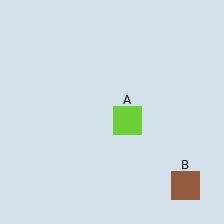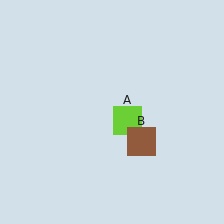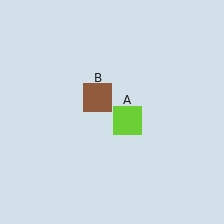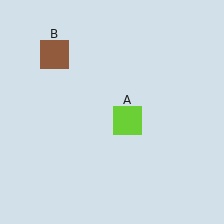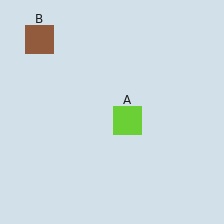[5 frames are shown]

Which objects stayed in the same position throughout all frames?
Lime square (object A) remained stationary.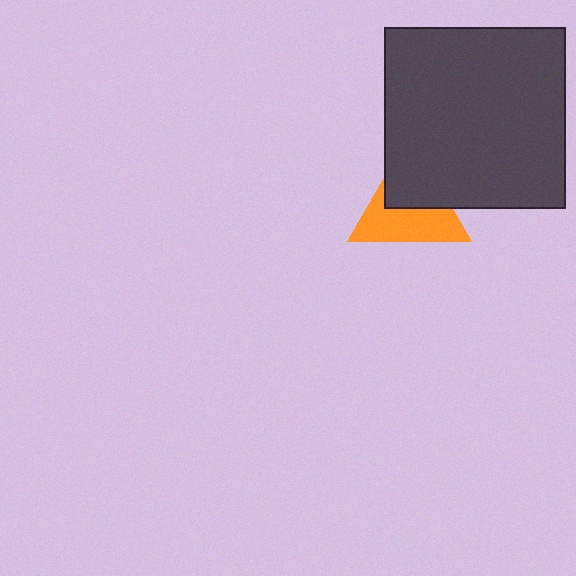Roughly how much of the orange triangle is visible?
About half of it is visible (roughly 55%).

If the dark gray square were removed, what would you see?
You would see the complete orange triangle.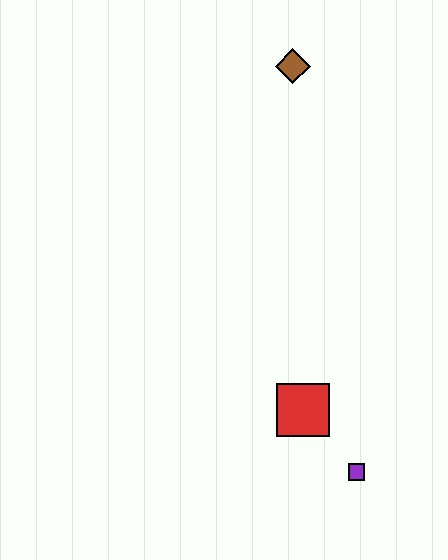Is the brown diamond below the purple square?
No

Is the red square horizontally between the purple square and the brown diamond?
Yes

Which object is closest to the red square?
The purple square is closest to the red square.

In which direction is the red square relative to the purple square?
The red square is above the purple square.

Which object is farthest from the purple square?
The brown diamond is farthest from the purple square.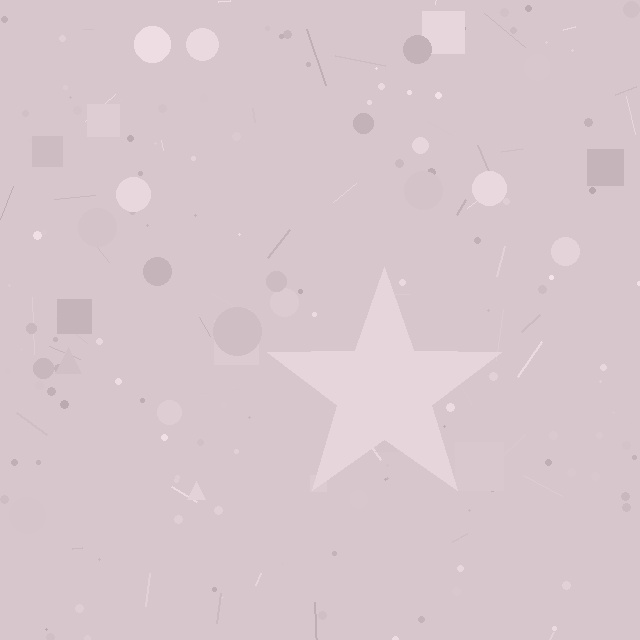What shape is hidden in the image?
A star is hidden in the image.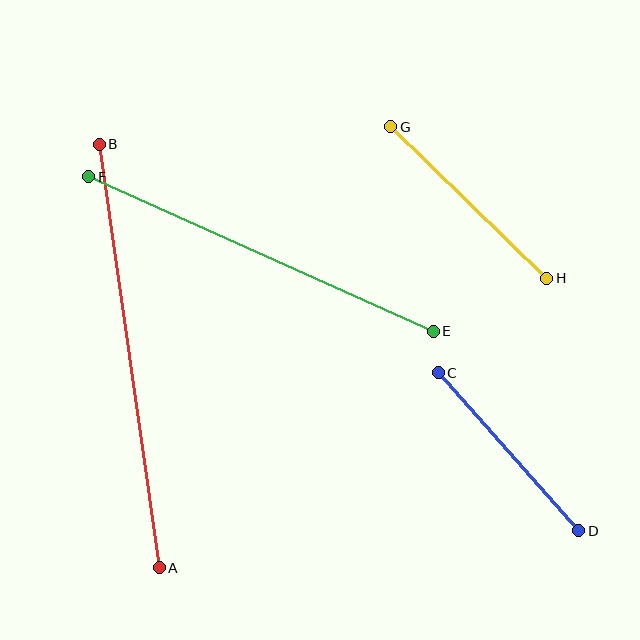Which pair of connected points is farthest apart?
Points A and B are farthest apart.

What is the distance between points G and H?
The distance is approximately 217 pixels.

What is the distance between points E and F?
The distance is approximately 378 pixels.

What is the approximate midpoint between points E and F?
The midpoint is at approximately (261, 254) pixels.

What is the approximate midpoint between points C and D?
The midpoint is at approximately (508, 452) pixels.